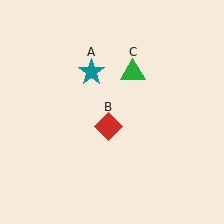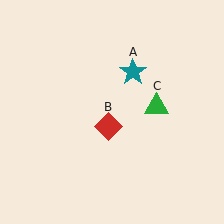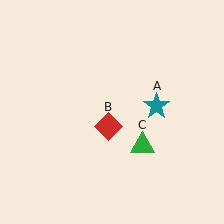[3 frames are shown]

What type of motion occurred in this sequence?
The teal star (object A), green triangle (object C) rotated clockwise around the center of the scene.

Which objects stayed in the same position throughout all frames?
Red diamond (object B) remained stationary.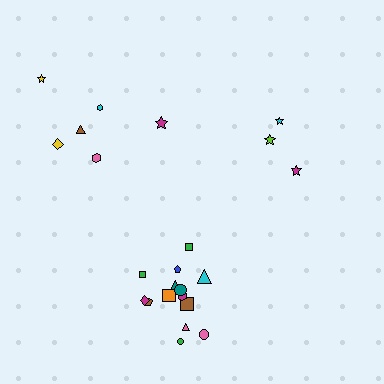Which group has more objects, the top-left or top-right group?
The top-left group.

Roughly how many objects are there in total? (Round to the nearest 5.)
Roughly 25 objects in total.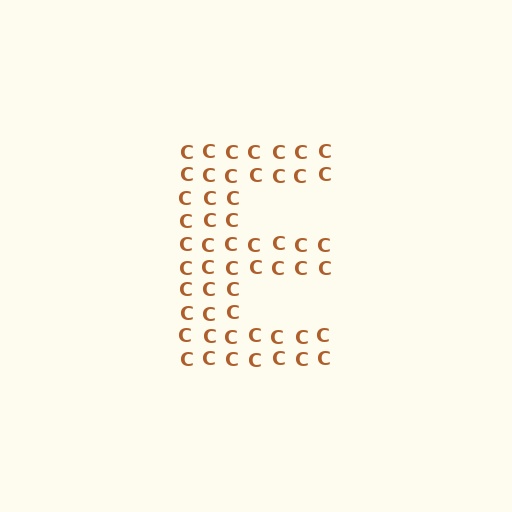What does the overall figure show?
The overall figure shows the letter E.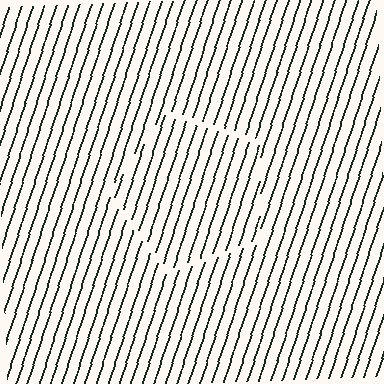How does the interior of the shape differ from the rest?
The interior of the shape contains the same grating, shifted by half a period — the contour is defined by the phase discontinuity where line-ends from the inner and outer gratings abut.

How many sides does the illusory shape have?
5 sides — the line-ends trace a pentagon.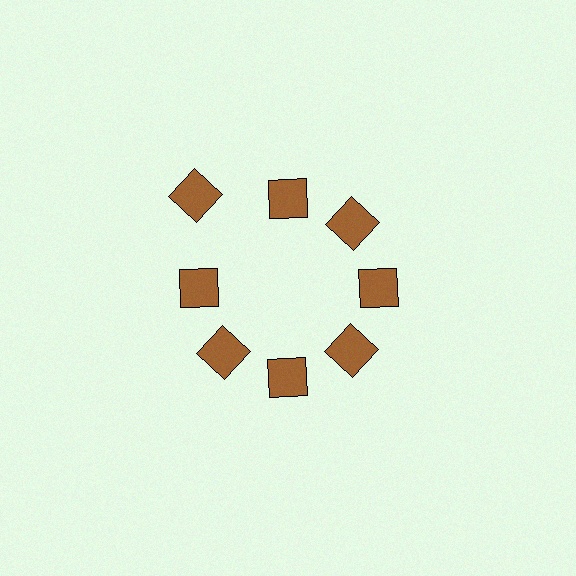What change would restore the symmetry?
The symmetry would be restored by moving it inward, back onto the ring so that all 8 squares sit at equal angles and equal distance from the center.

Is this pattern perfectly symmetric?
No. The 8 brown squares are arranged in a ring, but one element near the 10 o'clock position is pushed outward from the center, breaking the 8-fold rotational symmetry.